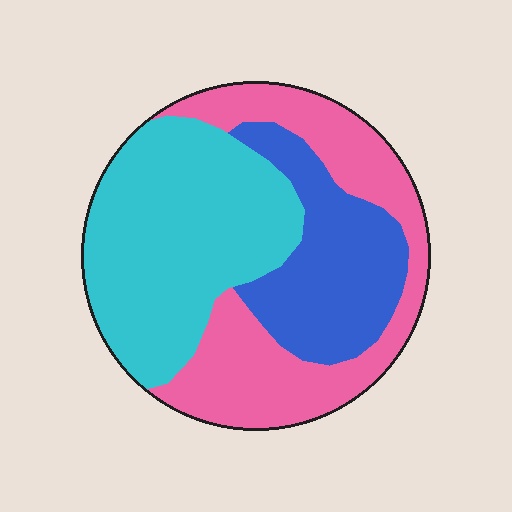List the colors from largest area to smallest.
From largest to smallest: cyan, pink, blue.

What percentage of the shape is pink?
Pink covers 35% of the shape.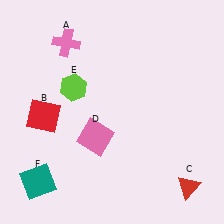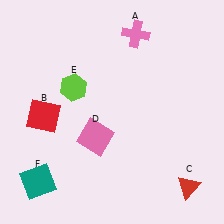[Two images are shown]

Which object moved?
The pink cross (A) moved right.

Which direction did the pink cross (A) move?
The pink cross (A) moved right.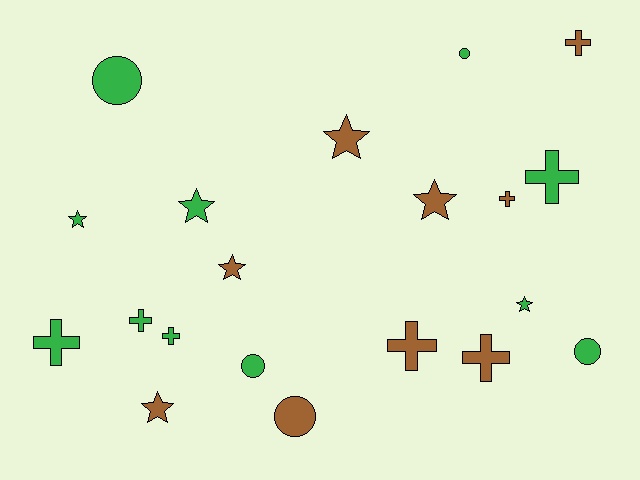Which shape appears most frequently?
Cross, with 8 objects.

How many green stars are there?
There are 3 green stars.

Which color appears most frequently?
Green, with 11 objects.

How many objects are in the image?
There are 20 objects.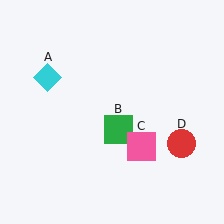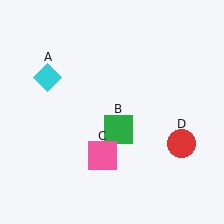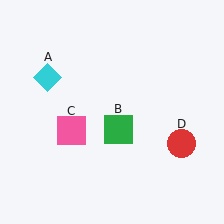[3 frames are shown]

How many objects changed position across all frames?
1 object changed position: pink square (object C).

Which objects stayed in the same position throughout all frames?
Cyan diamond (object A) and green square (object B) and red circle (object D) remained stationary.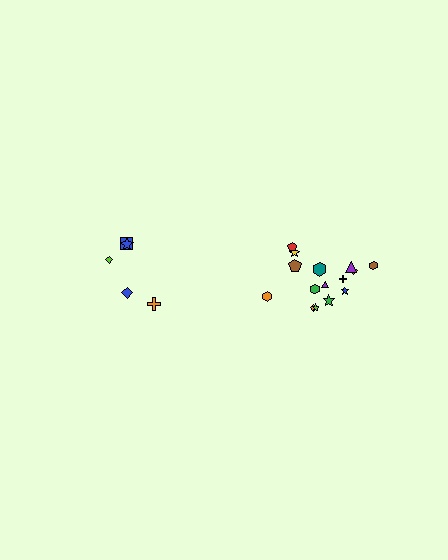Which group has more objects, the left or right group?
The right group.